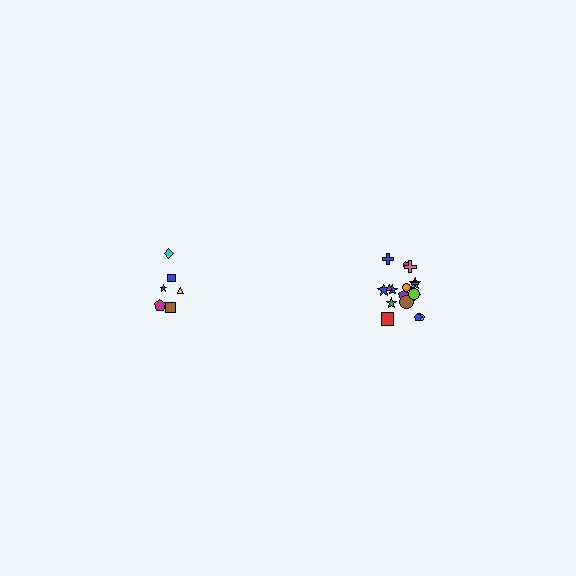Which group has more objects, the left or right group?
The right group.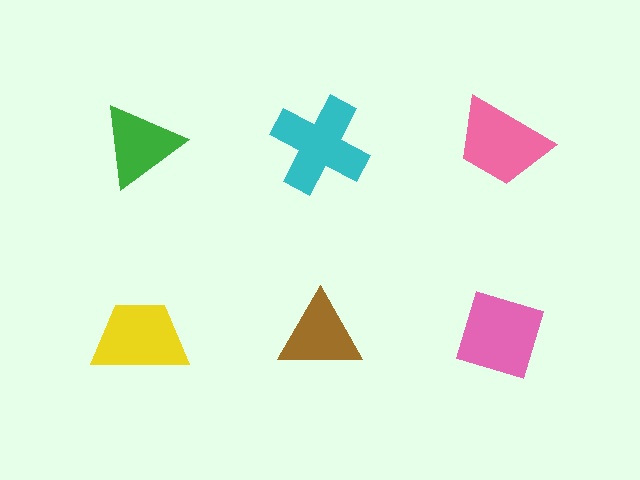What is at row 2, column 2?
A brown triangle.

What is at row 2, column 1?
A yellow trapezoid.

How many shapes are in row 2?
3 shapes.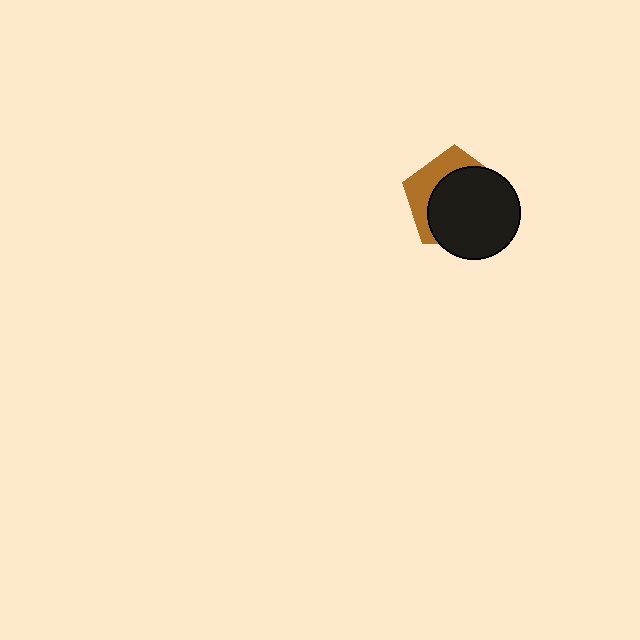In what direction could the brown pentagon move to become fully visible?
The brown pentagon could move toward the upper-left. That would shift it out from behind the black circle entirely.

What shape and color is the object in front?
The object in front is a black circle.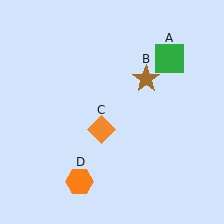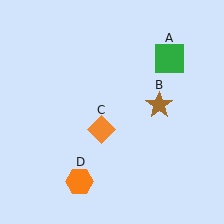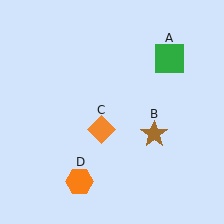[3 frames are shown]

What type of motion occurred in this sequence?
The brown star (object B) rotated clockwise around the center of the scene.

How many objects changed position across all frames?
1 object changed position: brown star (object B).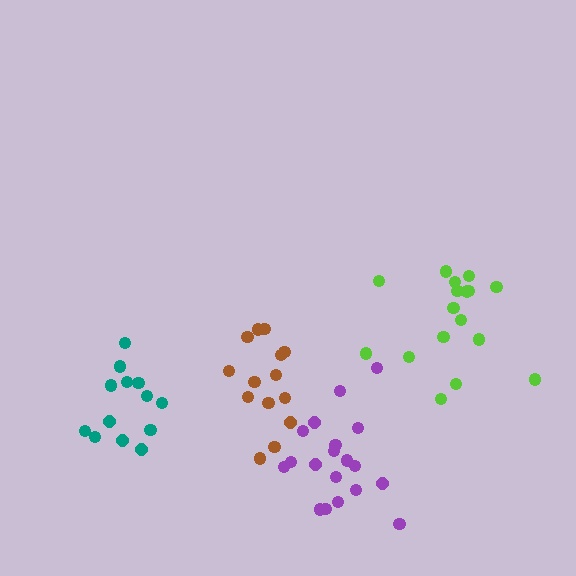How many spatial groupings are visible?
There are 4 spatial groupings.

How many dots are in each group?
Group 1: 13 dots, Group 2: 19 dots, Group 3: 17 dots, Group 4: 14 dots (63 total).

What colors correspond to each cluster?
The clusters are colored: teal, purple, lime, brown.